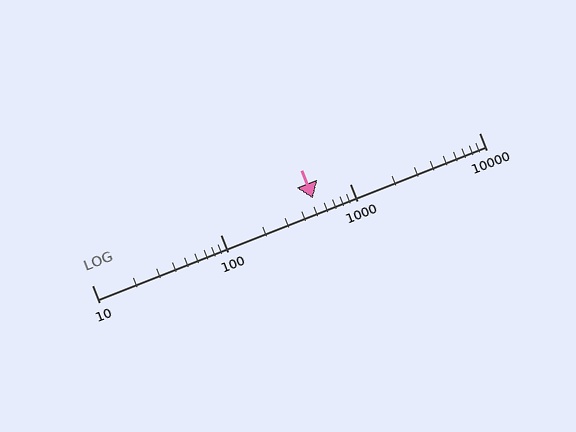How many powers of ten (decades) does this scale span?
The scale spans 3 decades, from 10 to 10000.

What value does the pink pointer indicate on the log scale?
The pointer indicates approximately 520.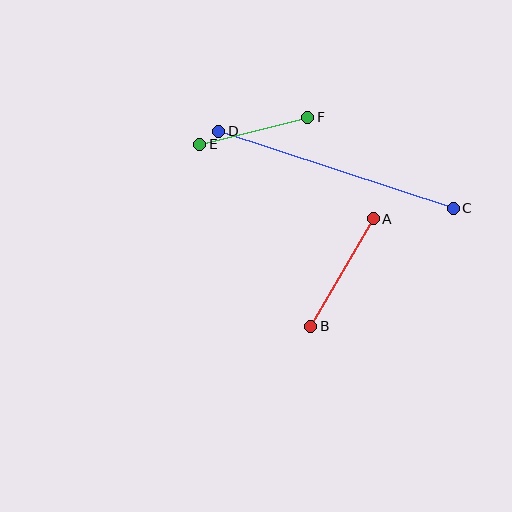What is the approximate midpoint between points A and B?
The midpoint is at approximately (342, 273) pixels.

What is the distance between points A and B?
The distance is approximately 124 pixels.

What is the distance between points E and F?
The distance is approximately 111 pixels.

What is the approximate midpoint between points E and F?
The midpoint is at approximately (254, 131) pixels.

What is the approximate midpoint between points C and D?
The midpoint is at approximately (336, 170) pixels.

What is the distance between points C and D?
The distance is approximately 247 pixels.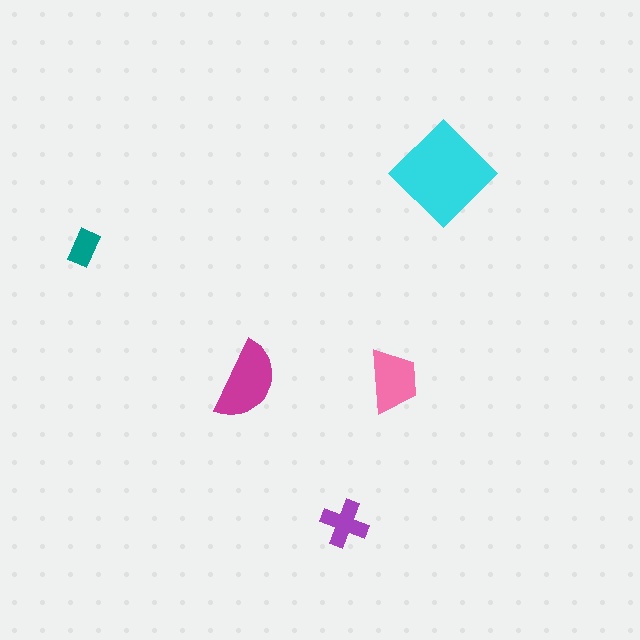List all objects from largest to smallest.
The cyan diamond, the magenta semicircle, the pink trapezoid, the purple cross, the teal rectangle.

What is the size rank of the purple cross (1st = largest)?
4th.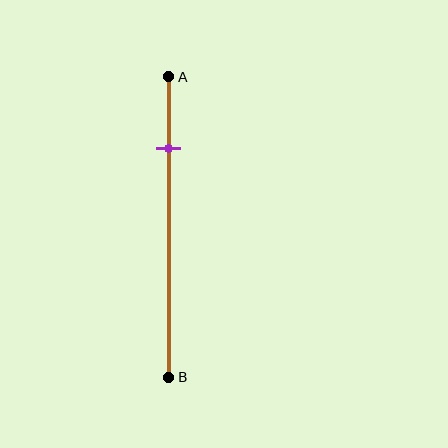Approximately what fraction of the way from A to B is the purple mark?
The purple mark is approximately 25% of the way from A to B.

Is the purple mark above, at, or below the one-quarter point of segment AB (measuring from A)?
The purple mark is approximately at the one-quarter point of segment AB.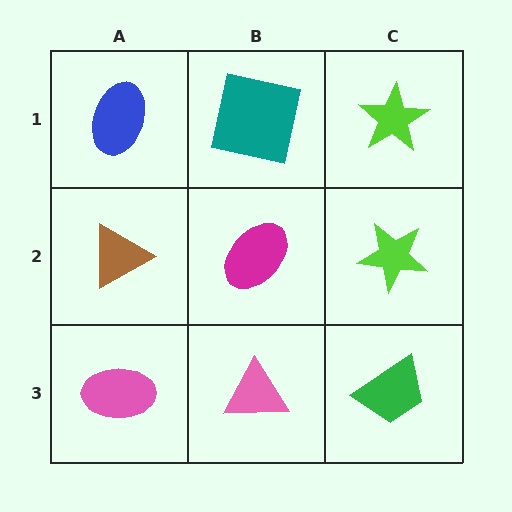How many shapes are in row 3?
3 shapes.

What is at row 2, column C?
A lime star.